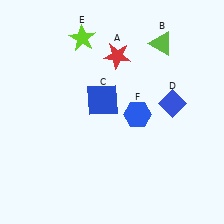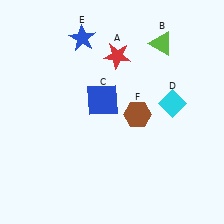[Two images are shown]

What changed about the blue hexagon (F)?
In Image 1, F is blue. In Image 2, it changed to brown.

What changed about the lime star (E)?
In Image 1, E is lime. In Image 2, it changed to blue.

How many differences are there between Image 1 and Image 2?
There are 3 differences between the two images.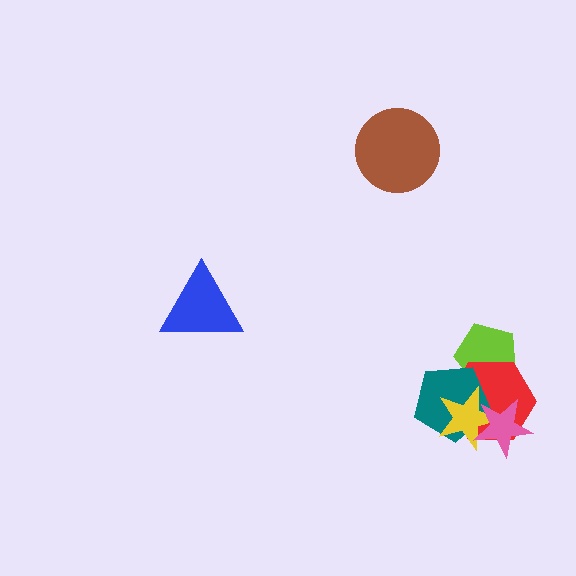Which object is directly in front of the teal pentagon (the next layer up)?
The yellow star is directly in front of the teal pentagon.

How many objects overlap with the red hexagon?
4 objects overlap with the red hexagon.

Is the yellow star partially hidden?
Yes, it is partially covered by another shape.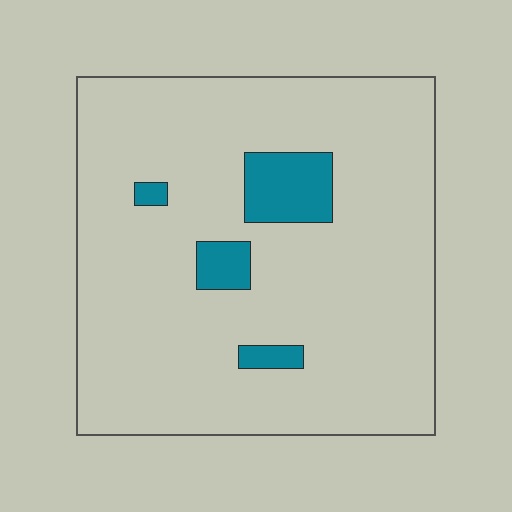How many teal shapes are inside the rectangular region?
4.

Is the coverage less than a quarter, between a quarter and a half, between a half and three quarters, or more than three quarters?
Less than a quarter.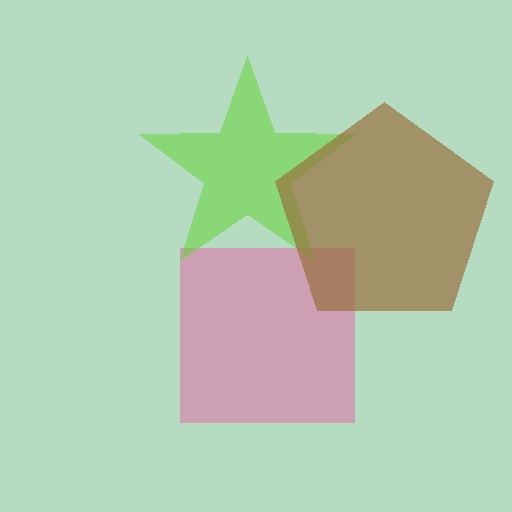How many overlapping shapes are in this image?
There are 3 overlapping shapes in the image.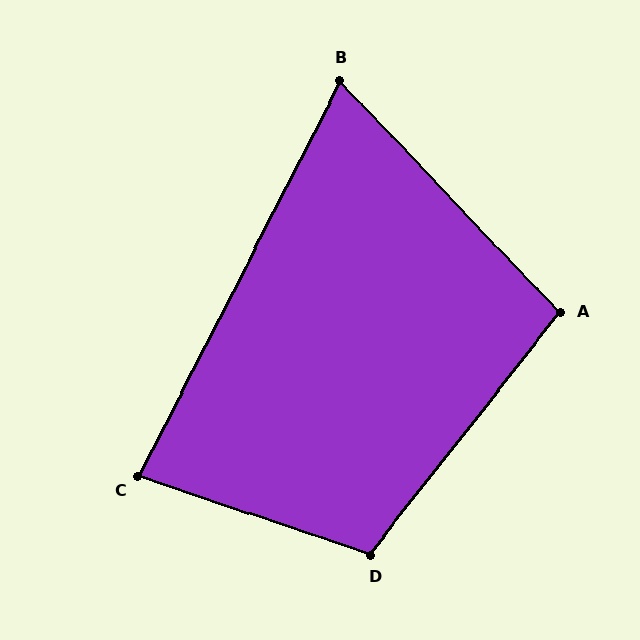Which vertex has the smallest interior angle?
B, at approximately 70 degrees.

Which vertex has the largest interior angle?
D, at approximately 110 degrees.